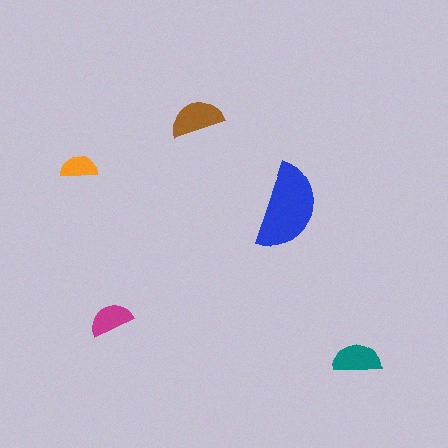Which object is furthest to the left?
The orange semicircle is leftmost.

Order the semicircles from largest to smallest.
the blue one, the brown one, the teal one, the magenta one, the orange one.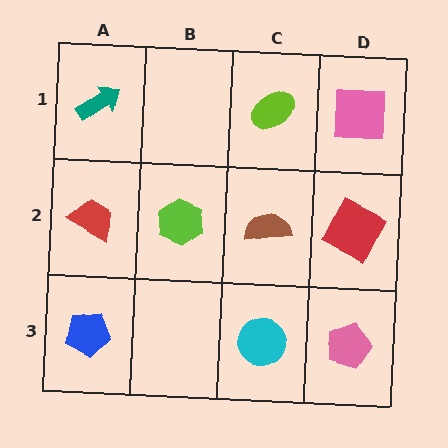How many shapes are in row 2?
4 shapes.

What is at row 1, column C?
A lime ellipse.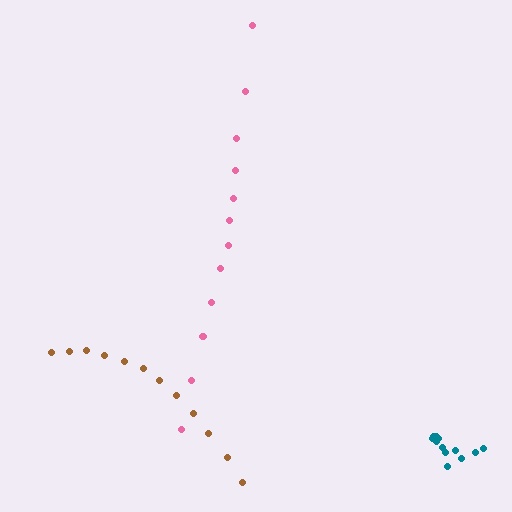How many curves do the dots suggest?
There are 3 distinct paths.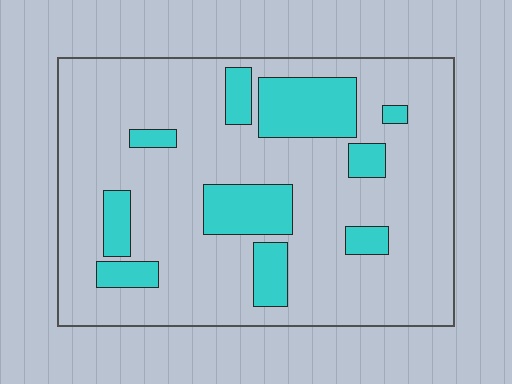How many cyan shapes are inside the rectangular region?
10.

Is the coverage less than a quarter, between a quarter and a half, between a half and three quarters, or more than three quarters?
Less than a quarter.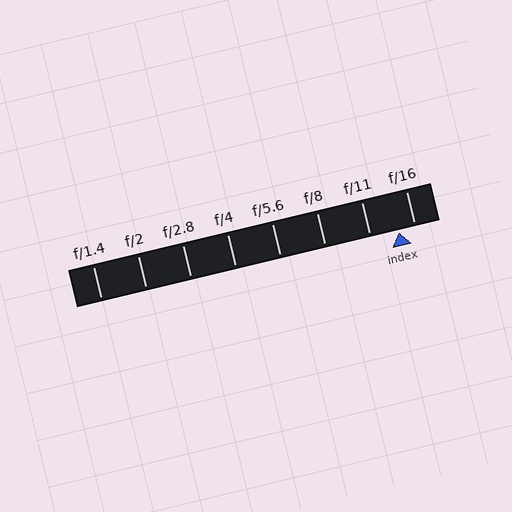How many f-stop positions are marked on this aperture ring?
There are 8 f-stop positions marked.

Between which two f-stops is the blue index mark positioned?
The index mark is between f/11 and f/16.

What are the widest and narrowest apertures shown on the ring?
The widest aperture shown is f/1.4 and the narrowest is f/16.